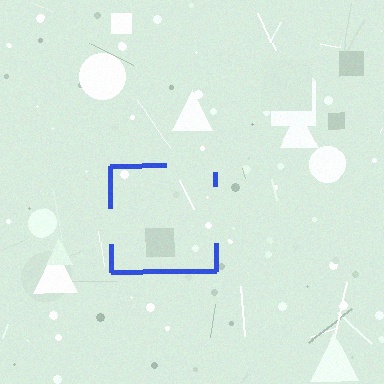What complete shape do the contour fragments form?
The contour fragments form a square.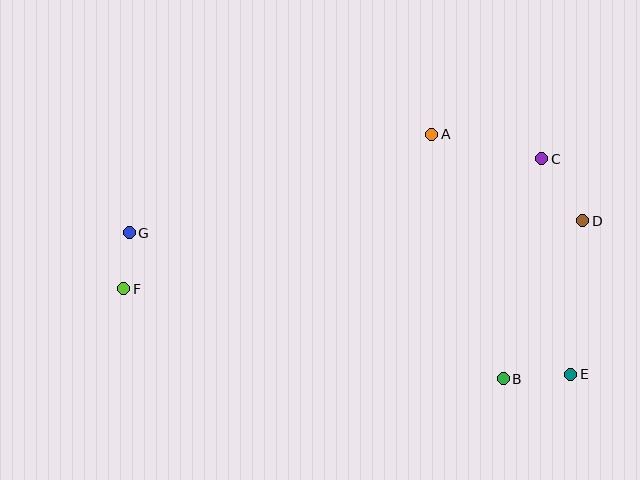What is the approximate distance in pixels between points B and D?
The distance between B and D is approximately 177 pixels.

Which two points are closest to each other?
Points F and G are closest to each other.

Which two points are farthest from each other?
Points D and F are farthest from each other.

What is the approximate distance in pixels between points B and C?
The distance between B and C is approximately 223 pixels.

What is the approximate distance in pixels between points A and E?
The distance between A and E is approximately 277 pixels.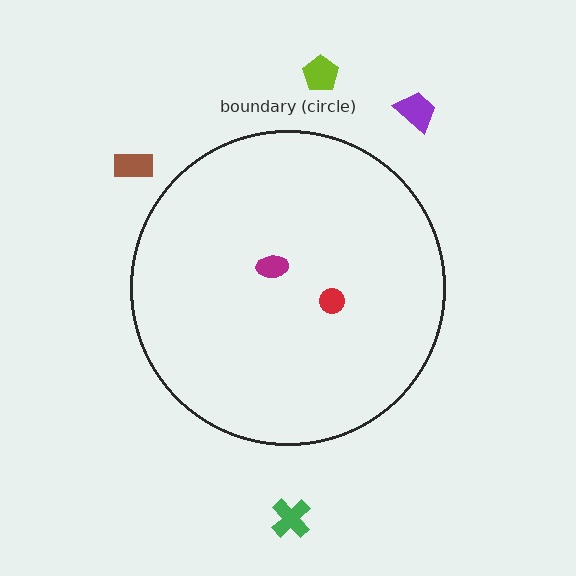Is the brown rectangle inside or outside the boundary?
Outside.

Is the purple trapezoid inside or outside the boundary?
Outside.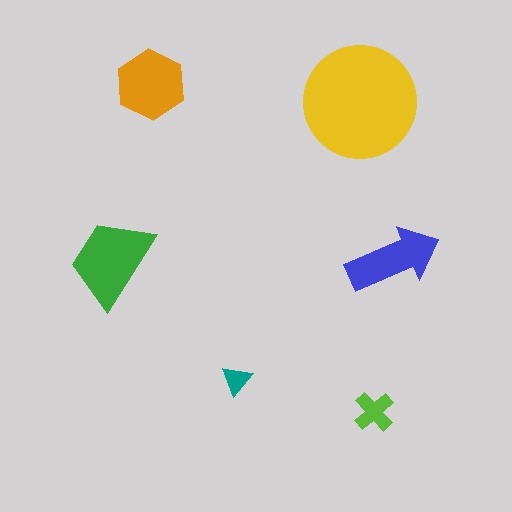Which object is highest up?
The orange hexagon is topmost.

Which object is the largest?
The yellow circle.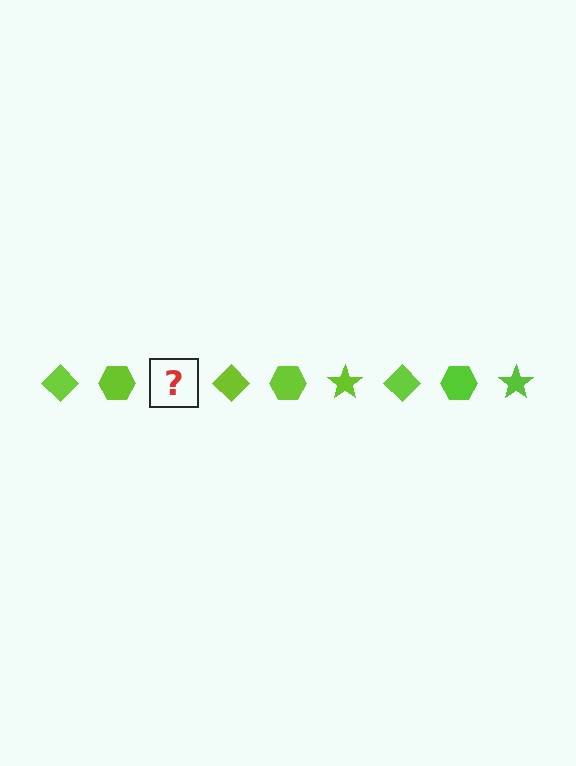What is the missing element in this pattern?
The missing element is a lime star.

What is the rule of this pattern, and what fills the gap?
The rule is that the pattern cycles through diamond, hexagon, star shapes in lime. The gap should be filled with a lime star.